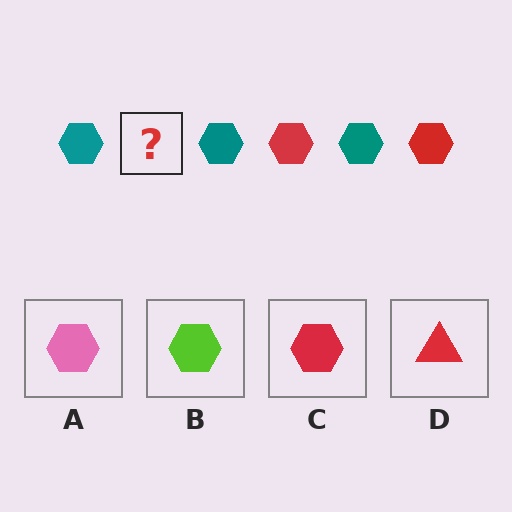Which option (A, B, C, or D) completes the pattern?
C.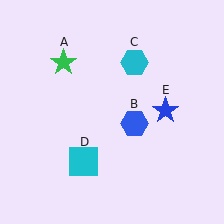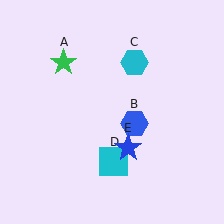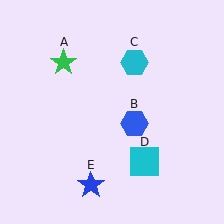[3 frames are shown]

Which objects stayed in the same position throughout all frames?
Green star (object A) and blue hexagon (object B) and cyan hexagon (object C) remained stationary.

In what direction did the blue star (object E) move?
The blue star (object E) moved down and to the left.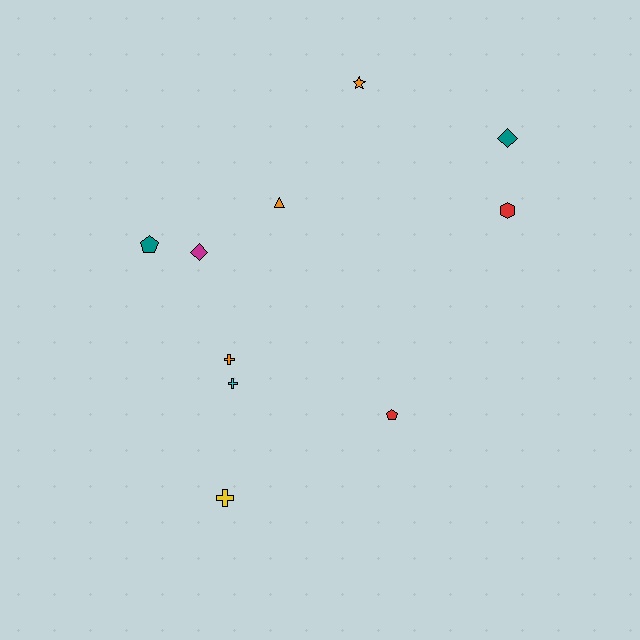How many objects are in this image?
There are 10 objects.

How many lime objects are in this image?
There are no lime objects.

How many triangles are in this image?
There is 1 triangle.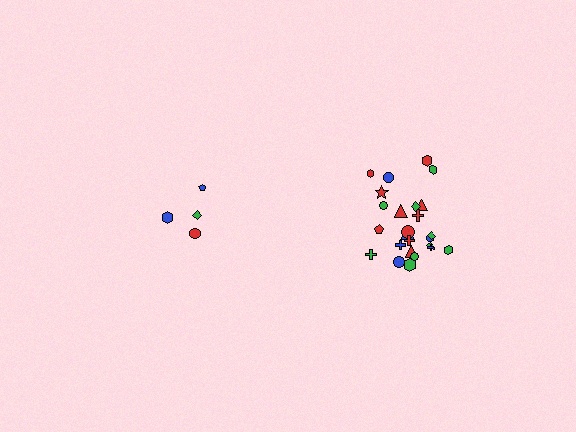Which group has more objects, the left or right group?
The right group.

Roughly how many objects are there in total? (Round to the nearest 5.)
Roughly 30 objects in total.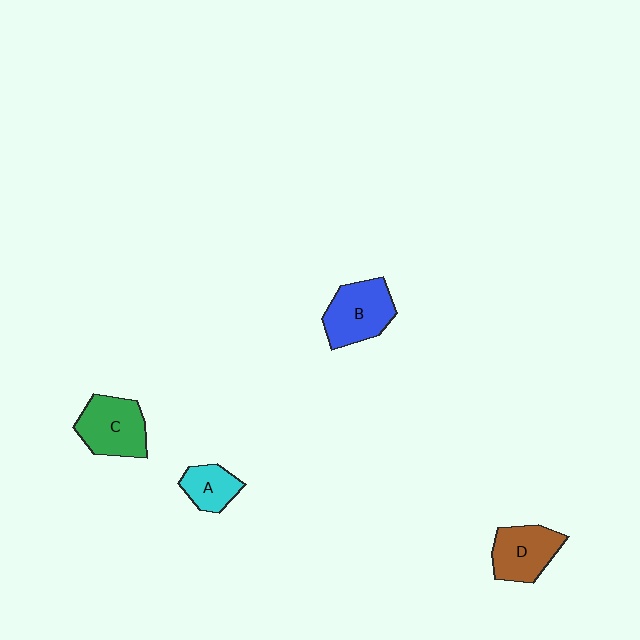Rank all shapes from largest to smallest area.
From largest to smallest: B (blue), C (green), D (brown), A (cyan).